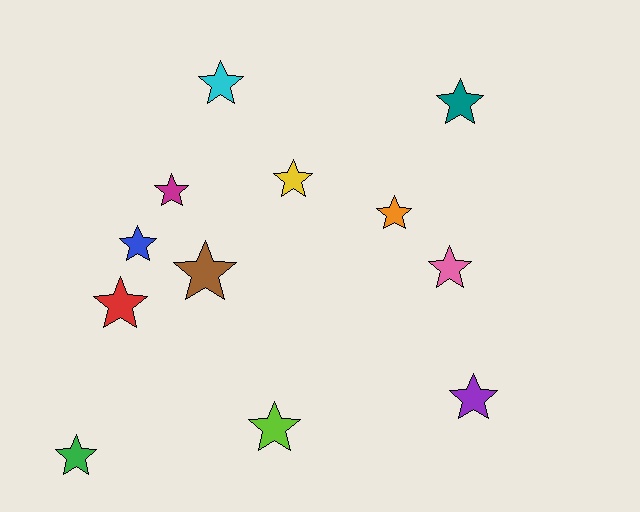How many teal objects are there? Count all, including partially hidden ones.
There is 1 teal object.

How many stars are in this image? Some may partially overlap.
There are 12 stars.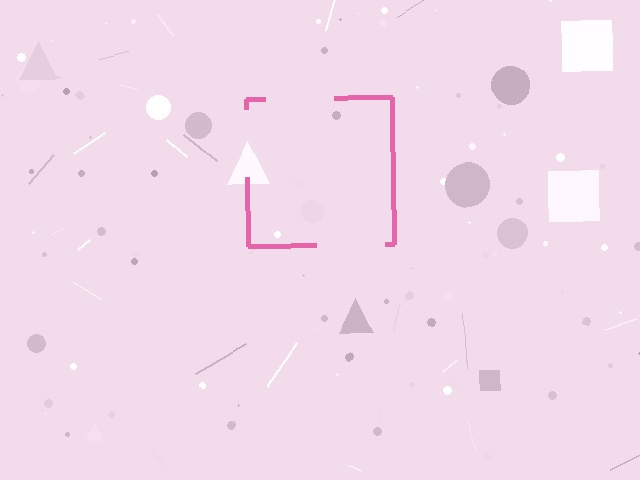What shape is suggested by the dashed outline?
The dashed outline suggests a square.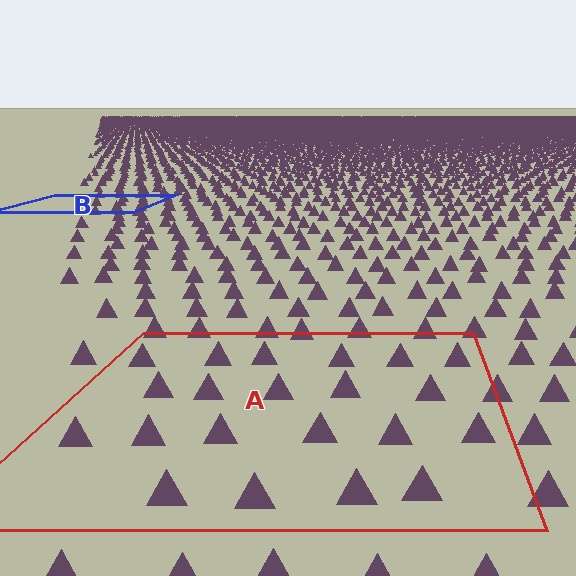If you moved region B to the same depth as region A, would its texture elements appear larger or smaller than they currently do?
They would appear larger. At a closer depth, the same texture elements are projected at a bigger on-screen size.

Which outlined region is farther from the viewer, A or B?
Region B is farther from the viewer — the texture elements inside it appear smaller and more densely packed.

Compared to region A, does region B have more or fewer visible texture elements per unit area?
Region B has more texture elements per unit area — they are packed more densely because it is farther away.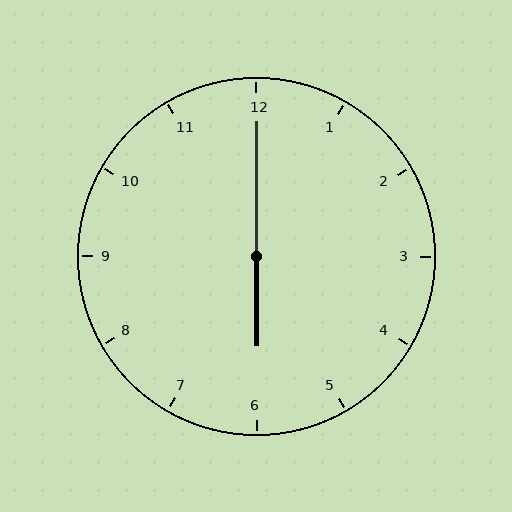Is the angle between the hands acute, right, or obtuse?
It is obtuse.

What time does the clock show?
6:00.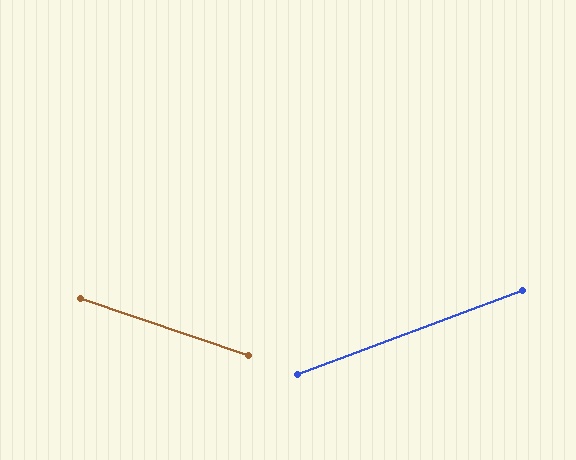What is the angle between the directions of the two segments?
Approximately 39 degrees.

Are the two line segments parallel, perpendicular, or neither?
Neither parallel nor perpendicular — they differ by about 39°.